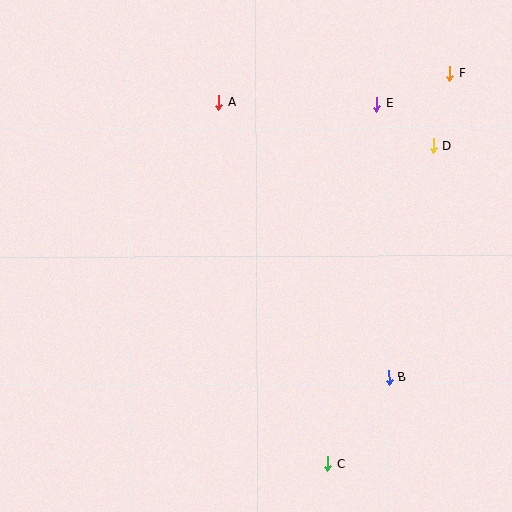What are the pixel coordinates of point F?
Point F is at (450, 73).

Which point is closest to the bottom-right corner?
Point B is closest to the bottom-right corner.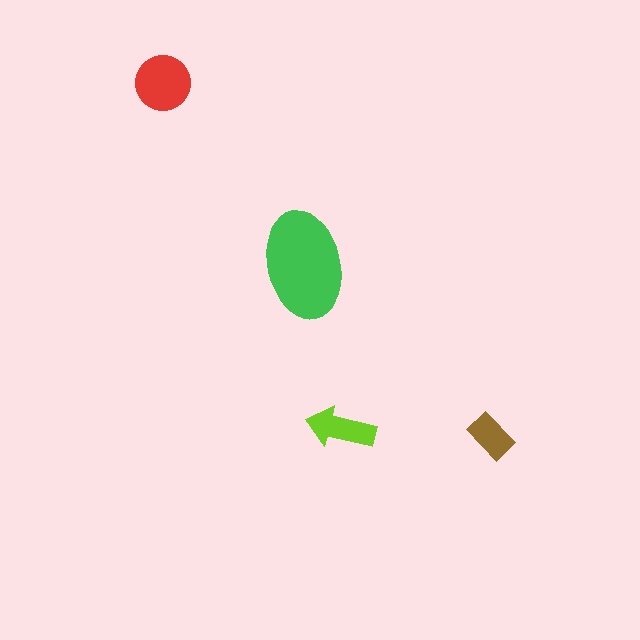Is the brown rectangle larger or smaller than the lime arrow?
Smaller.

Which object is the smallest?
The brown rectangle.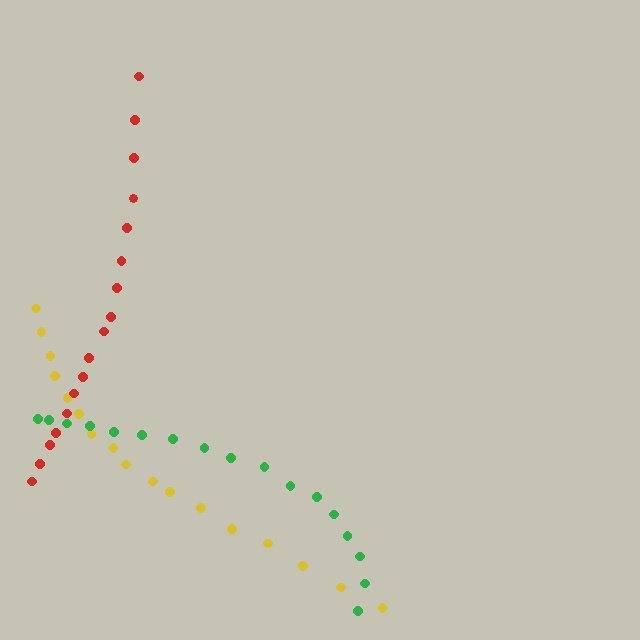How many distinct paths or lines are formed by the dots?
There are 3 distinct paths.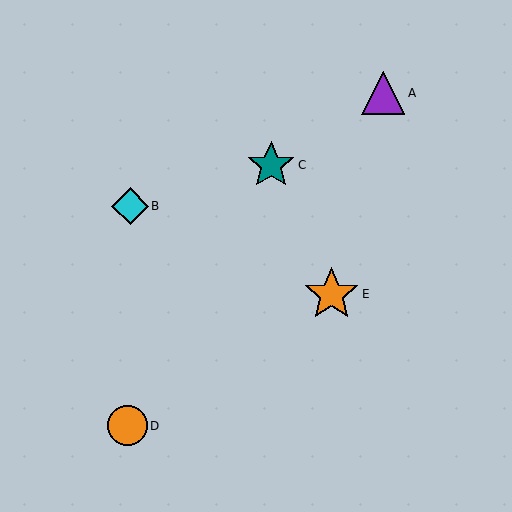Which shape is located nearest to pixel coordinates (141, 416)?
The orange circle (labeled D) at (127, 426) is nearest to that location.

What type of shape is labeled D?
Shape D is an orange circle.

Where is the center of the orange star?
The center of the orange star is at (332, 294).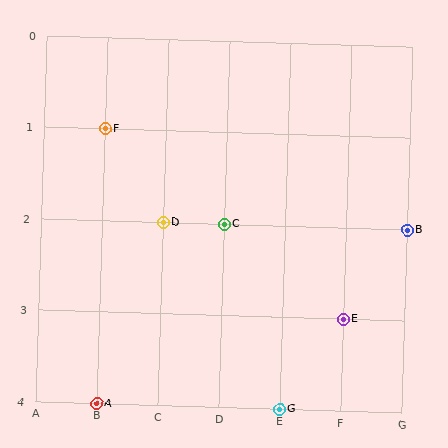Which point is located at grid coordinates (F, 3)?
Point E is at (F, 3).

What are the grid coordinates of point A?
Point A is at grid coordinates (B, 4).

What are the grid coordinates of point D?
Point D is at grid coordinates (C, 2).